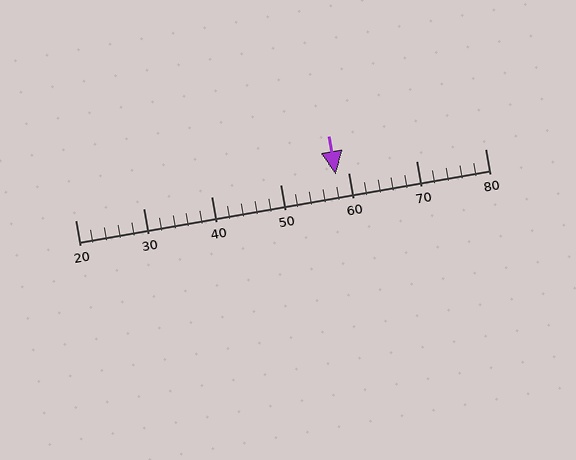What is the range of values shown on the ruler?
The ruler shows values from 20 to 80.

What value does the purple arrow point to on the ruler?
The purple arrow points to approximately 58.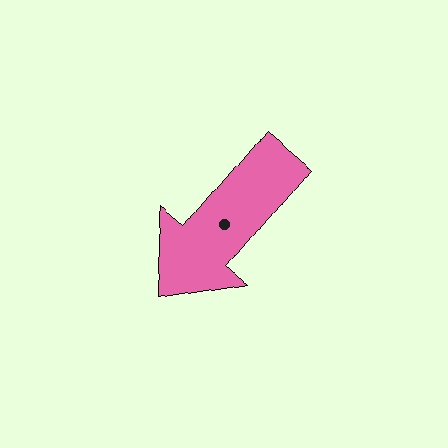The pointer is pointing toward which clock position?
Roughly 7 o'clock.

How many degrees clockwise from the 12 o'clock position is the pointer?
Approximately 220 degrees.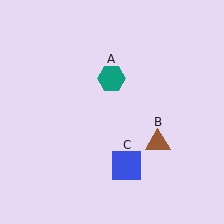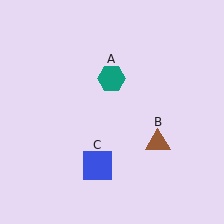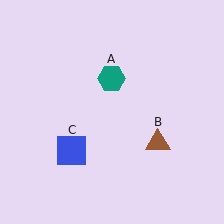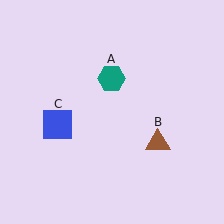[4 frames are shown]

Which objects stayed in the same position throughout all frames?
Teal hexagon (object A) and brown triangle (object B) remained stationary.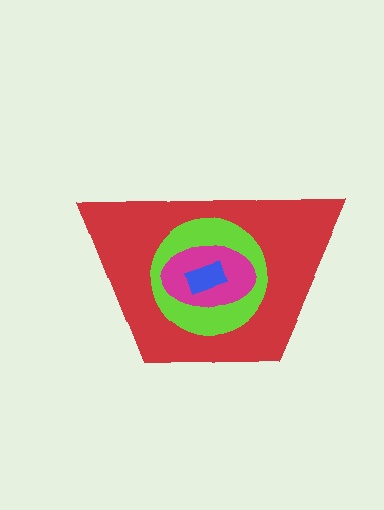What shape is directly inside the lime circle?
The magenta ellipse.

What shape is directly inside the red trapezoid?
The lime circle.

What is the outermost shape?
The red trapezoid.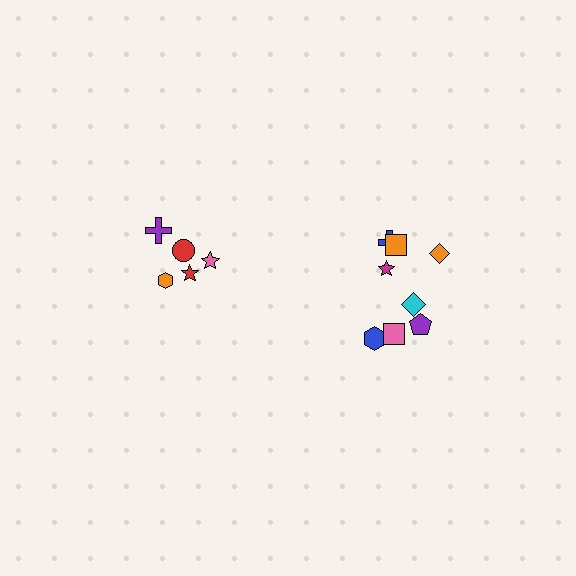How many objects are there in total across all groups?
There are 13 objects.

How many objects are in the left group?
There are 5 objects.